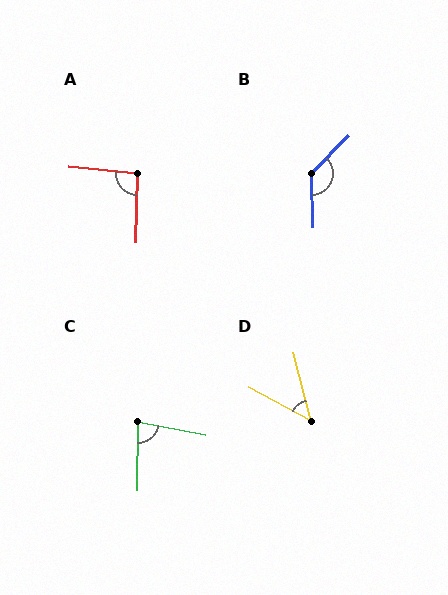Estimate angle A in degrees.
Approximately 95 degrees.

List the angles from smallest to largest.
D (47°), C (80°), A (95°), B (134°).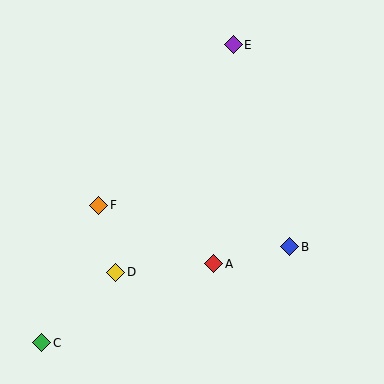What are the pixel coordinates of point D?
Point D is at (116, 272).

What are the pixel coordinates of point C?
Point C is at (42, 343).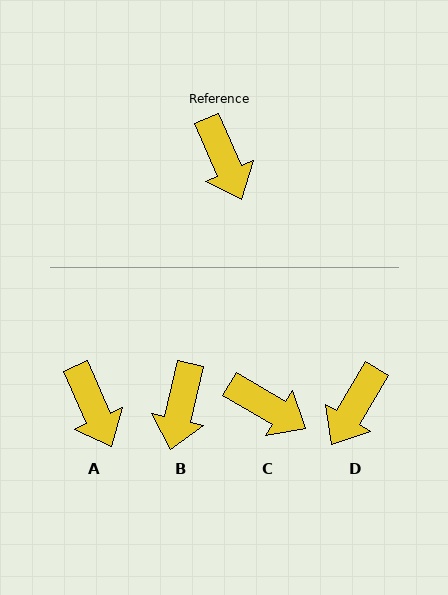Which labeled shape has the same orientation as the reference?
A.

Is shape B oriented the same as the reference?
No, it is off by about 37 degrees.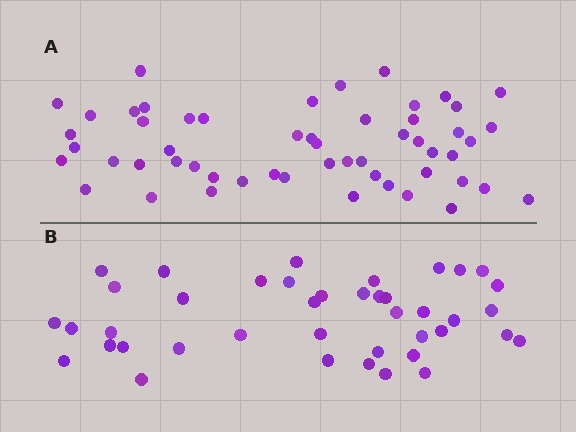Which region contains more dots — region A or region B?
Region A (the top region) has more dots.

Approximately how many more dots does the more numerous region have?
Region A has approximately 15 more dots than region B.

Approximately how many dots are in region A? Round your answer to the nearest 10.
About 50 dots. (The exact count is 54, which rounds to 50.)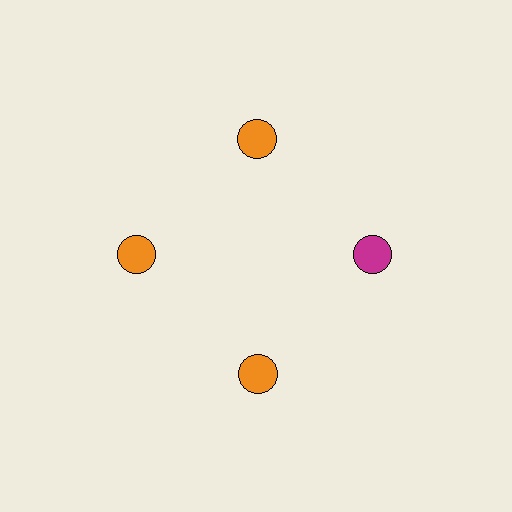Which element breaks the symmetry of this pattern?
The magenta circle at roughly the 3 o'clock position breaks the symmetry. All other shapes are orange circles.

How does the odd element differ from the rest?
It has a different color: magenta instead of orange.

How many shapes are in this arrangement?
There are 4 shapes arranged in a ring pattern.